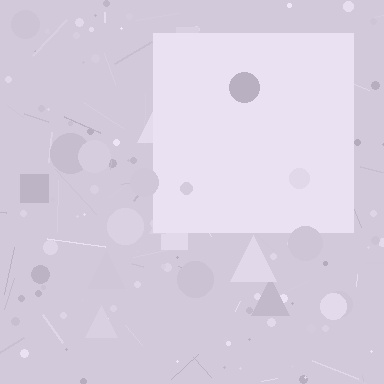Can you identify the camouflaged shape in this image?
The camouflaged shape is a square.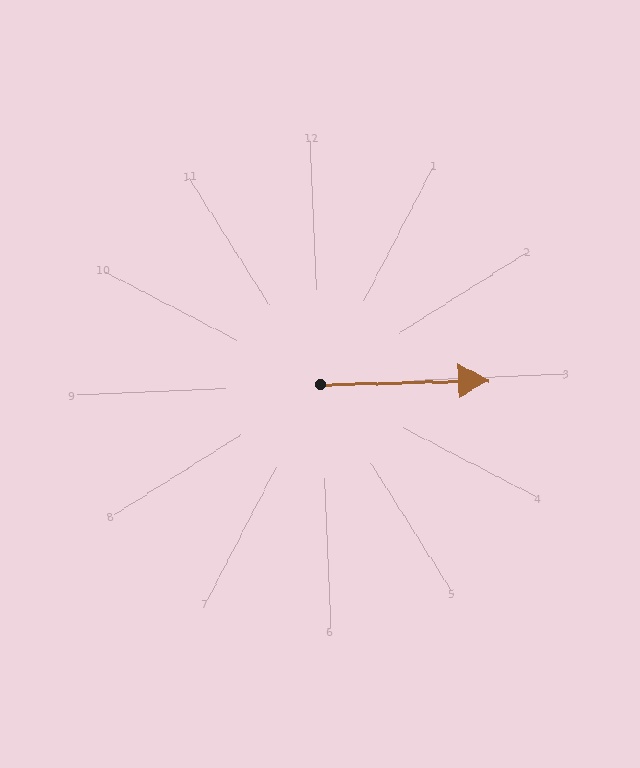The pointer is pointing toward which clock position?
Roughly 3 o'clock.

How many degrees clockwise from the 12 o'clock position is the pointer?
Approximately 91 degrees.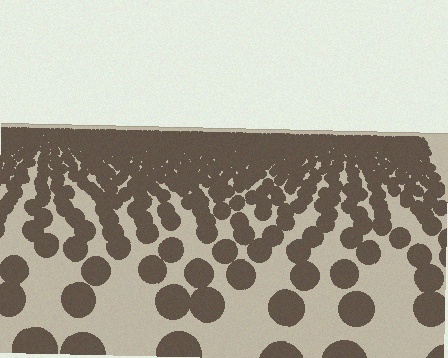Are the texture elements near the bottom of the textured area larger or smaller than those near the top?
Larger. Near the bottom, elements are closer to the viewer and appear at a bigger on-screen size.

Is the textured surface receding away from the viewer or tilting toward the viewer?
The surface is receding away from the viewer. Texture elements get smaller and denser toward the top.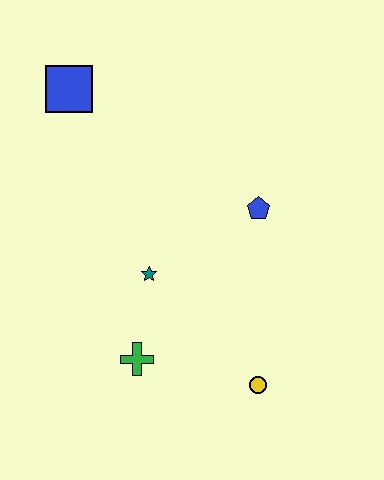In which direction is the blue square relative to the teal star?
The blue square is above the teal star.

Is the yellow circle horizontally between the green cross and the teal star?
No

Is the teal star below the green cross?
No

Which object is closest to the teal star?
The green cross is closest to the teal star.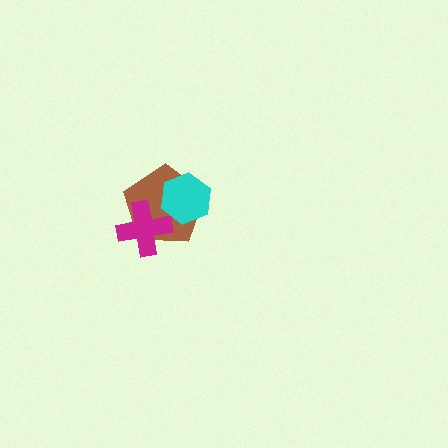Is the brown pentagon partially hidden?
Yes, it is partially covered by another shape.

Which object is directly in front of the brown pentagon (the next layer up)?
The magenta cross is directly in front of the brown pentagon.